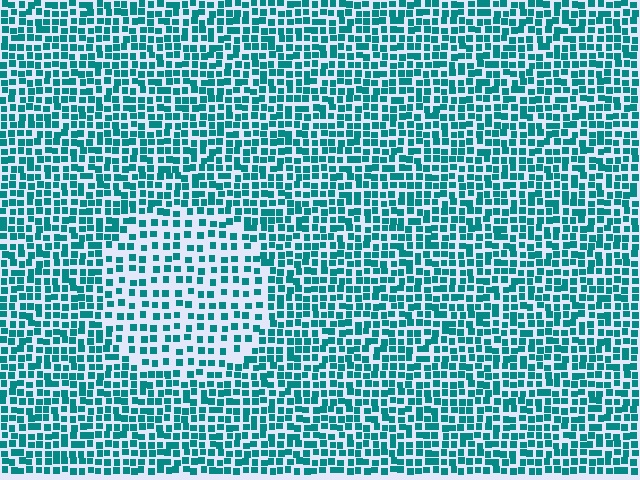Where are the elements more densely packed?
The elements are more densely packed outside the circle boundary.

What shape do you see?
I see a circle.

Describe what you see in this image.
The image contains small teal elements arranged at two different densities. A circle-shaped region is visible where the elements are less densely packed than the surrounding area.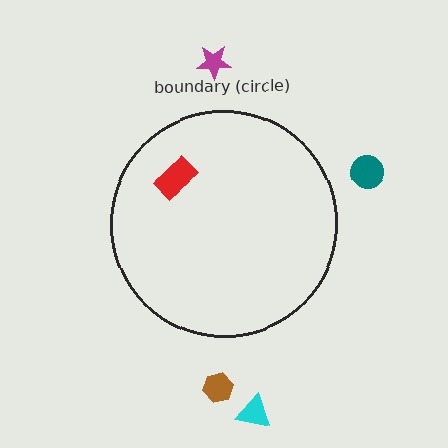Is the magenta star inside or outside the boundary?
Outside.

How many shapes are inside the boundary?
1 inside, 4 outside.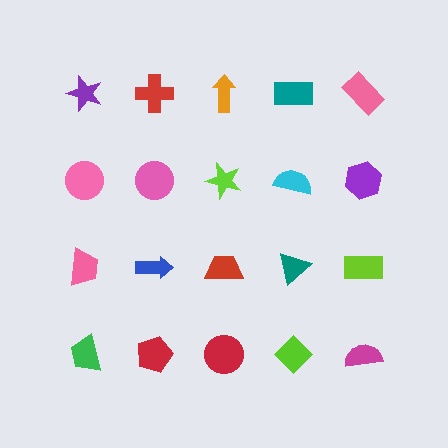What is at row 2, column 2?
A pink circle.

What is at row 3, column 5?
A lime rectangle.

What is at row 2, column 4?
A cyan semicircle.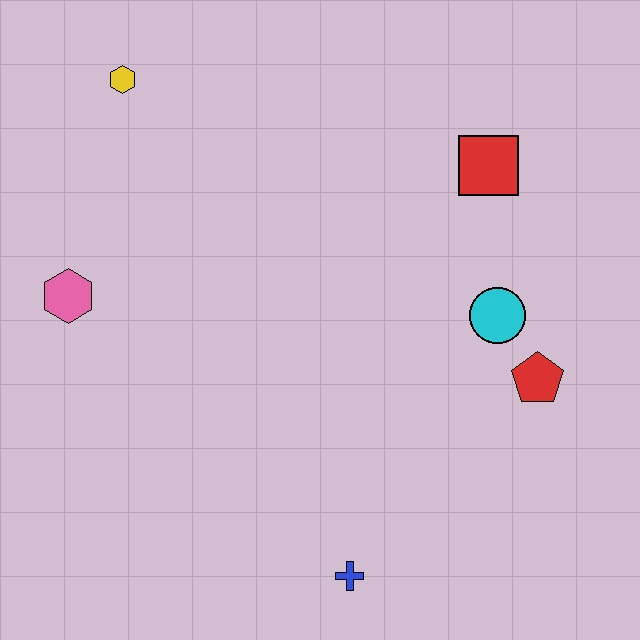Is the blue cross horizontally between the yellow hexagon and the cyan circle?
Yes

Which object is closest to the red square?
The cyan circle is closest to the red square.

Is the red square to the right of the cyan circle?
No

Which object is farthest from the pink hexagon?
The red pentagon is farthest from the pink hexagon.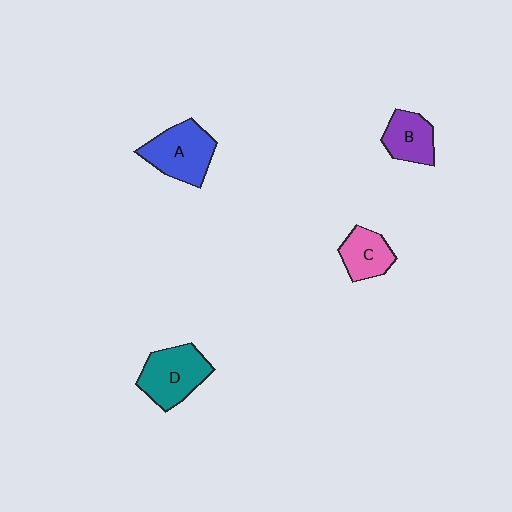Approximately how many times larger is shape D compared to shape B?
Approximately 1.4 times.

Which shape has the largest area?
Shape A (blue).